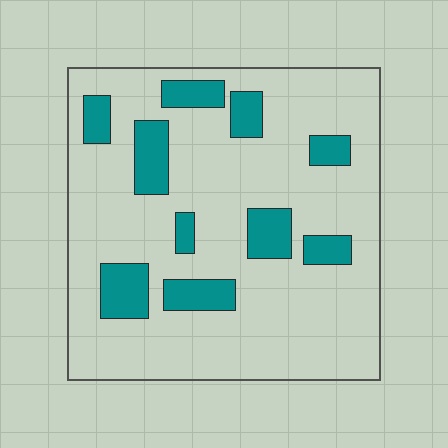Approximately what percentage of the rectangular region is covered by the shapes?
Approximately 20%.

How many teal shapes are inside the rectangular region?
10.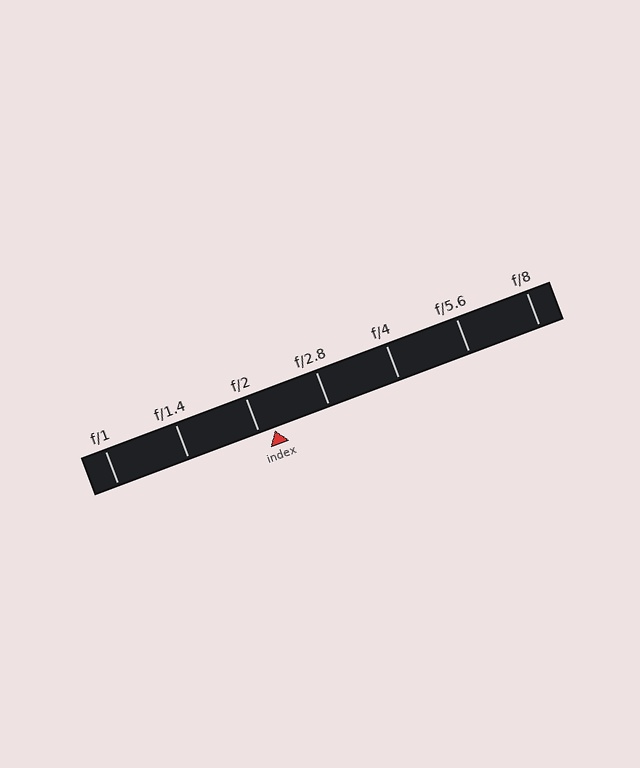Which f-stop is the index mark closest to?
The index mark is closest to f/2.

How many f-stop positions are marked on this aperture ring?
There are 7 f-stop positions marked.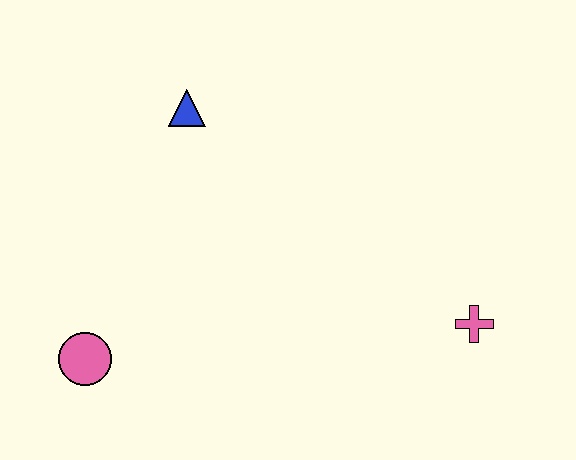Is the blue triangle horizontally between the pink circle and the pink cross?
Yes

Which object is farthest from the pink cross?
The pink circle is farthest from the pink cross.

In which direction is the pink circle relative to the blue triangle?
The pink circle is below the blue triangle.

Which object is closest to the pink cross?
The blue triangle is closest to the pink cross.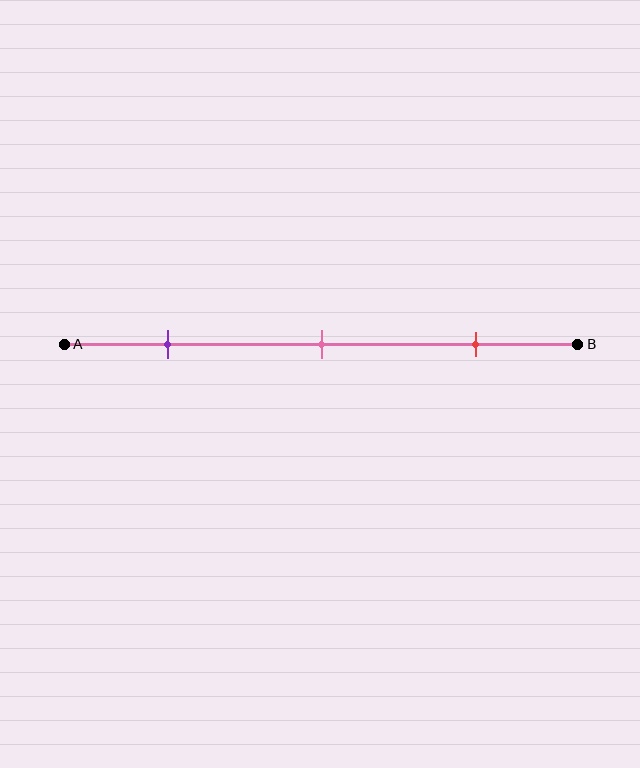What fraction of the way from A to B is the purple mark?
The purple mark is approximately 20% (0.2) of the way from A to B.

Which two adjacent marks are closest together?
The purple and pink marks are the closest adjacent pair.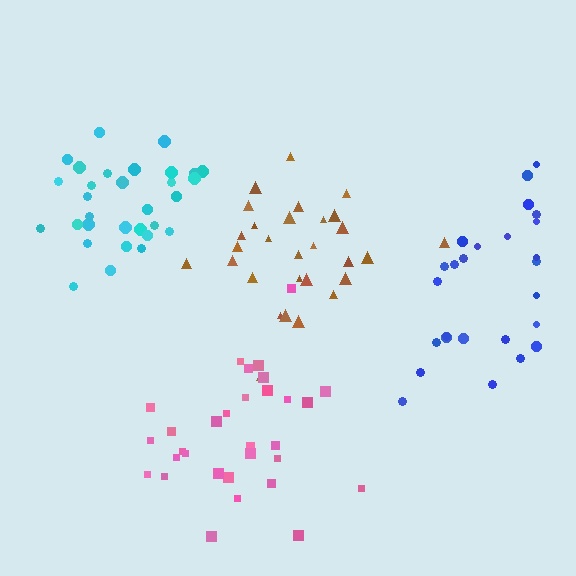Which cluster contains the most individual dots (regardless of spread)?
Pink (31).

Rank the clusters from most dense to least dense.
cyan, brown, pink, blue.